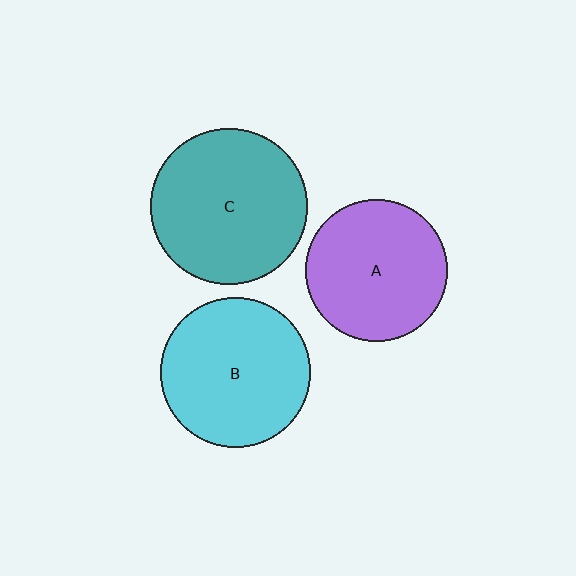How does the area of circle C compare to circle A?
Approximately 1.2 times.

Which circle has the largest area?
Circle C (teal).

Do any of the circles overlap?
No, none of the circles overlap.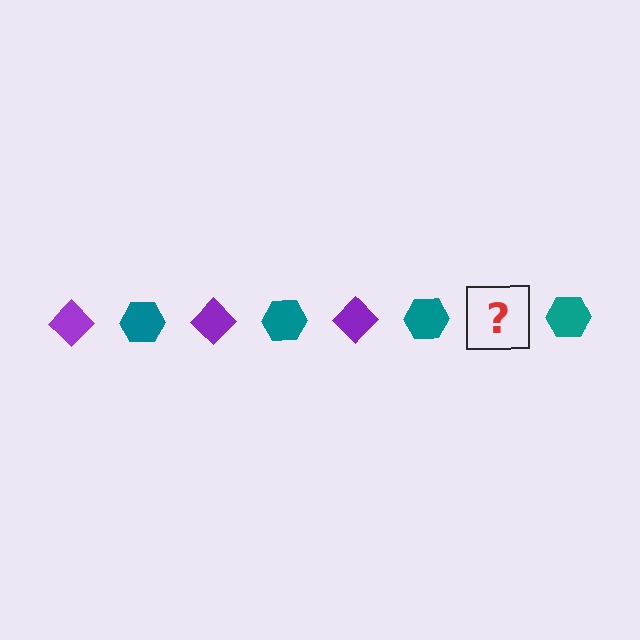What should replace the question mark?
The question mark should be replaced with a purple diamond.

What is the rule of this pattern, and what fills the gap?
The rule is that the pattern alternates between purple diamond and teal hexagon. The gap should be filled with a purple diamond.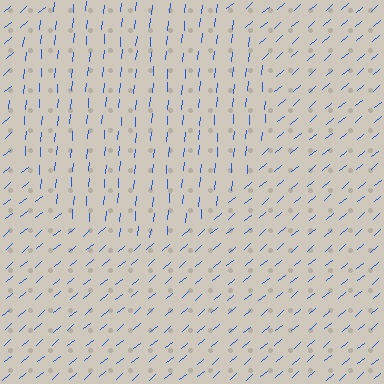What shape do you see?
I see a circle.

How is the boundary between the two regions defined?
The boundary is defined purely by a change in line orientation (approximately 45 degrees difference). All lines are the same color and thickness.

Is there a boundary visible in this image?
Yes, there is a texture boundary formed by a change in line orientation.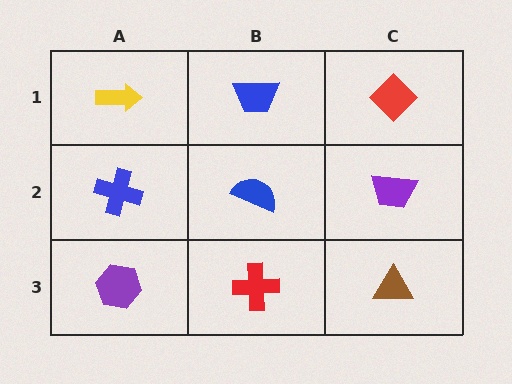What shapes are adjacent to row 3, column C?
A purple trapezoid (row 2, column C), a red cross (row 3, column B).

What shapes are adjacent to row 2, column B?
A blue trapezoid (row 1, column B), a red cross (row 3, column B), a blue cross (row 2, column A), a purple trapezoid (row 2, column C).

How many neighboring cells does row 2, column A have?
3.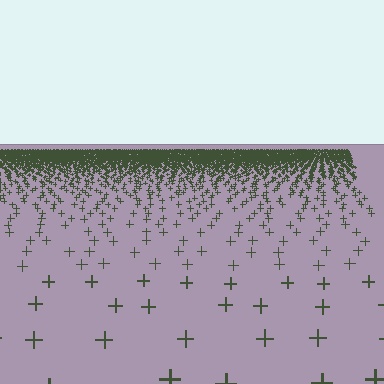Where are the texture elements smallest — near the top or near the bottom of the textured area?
Near the top.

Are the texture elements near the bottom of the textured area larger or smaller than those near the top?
Larger. Near the bottom, elements are closer to the viewer and appear at a bigger on-screen size.